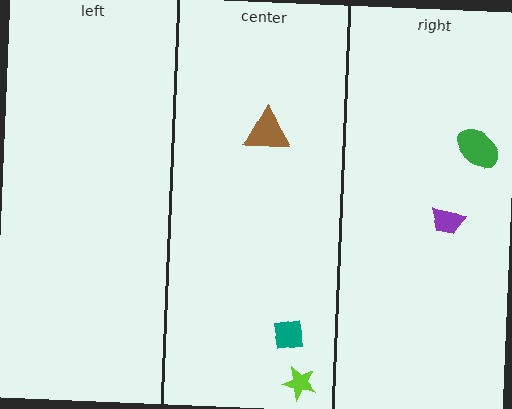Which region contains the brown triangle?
The center region.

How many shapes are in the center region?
3.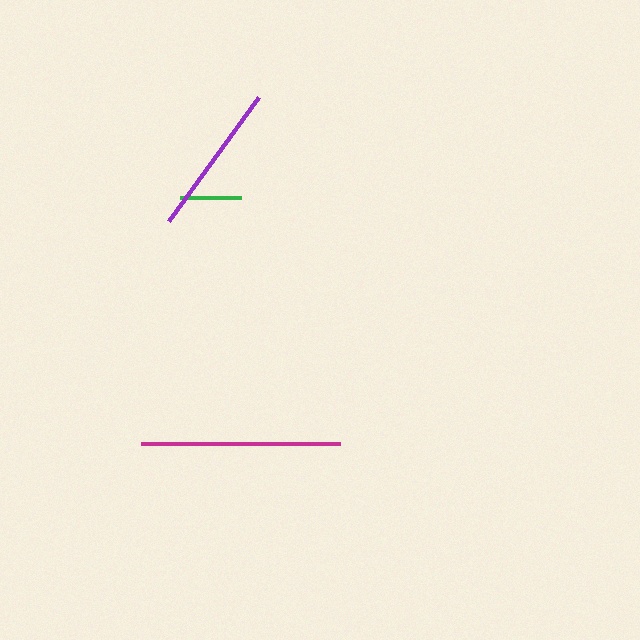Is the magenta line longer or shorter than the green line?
The magenta line is longer than the green line.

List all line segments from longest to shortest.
From longest to shortest: magenta, purple, green.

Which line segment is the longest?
The magenta line is the longest at approximately 198 pixels.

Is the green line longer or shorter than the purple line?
The purple line is longer than the green line.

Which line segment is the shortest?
The green line is the shortest at approximately 61 pixels.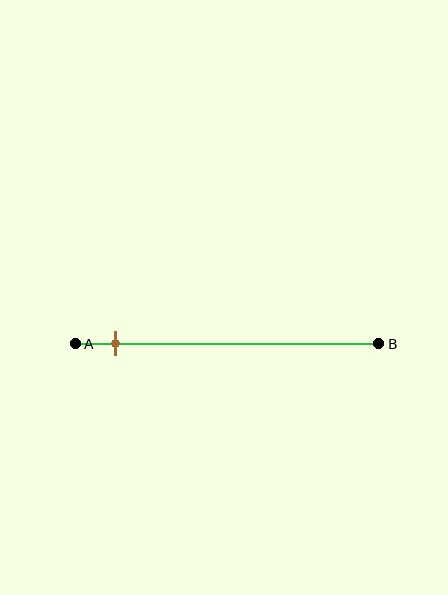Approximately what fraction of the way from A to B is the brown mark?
The brown mark is approximately 15% of the way from A to B.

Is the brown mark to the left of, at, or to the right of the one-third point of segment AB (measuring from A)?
The brown mark is to the left of the one-third point of segment AB.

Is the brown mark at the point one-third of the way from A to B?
No, the mark is at about 15% from A, not at the 33% one-third point.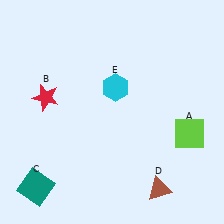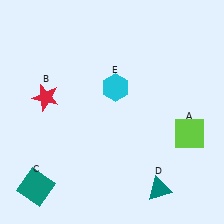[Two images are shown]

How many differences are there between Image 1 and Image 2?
There is 1 difference between the two images.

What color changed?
The triangle (D) changed from brown in Image 1 to teal in Image 2.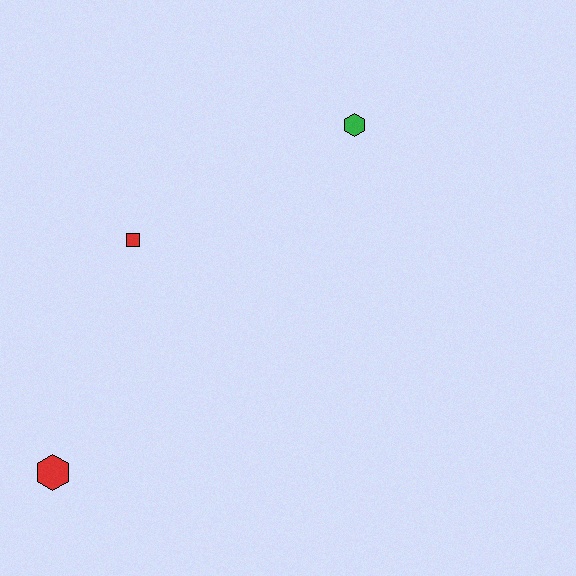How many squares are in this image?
There is 1 square.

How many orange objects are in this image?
There are no orange objects.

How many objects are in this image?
There are 3 objects.